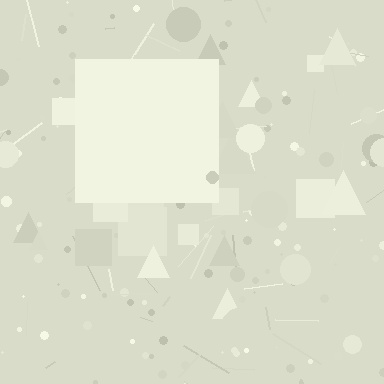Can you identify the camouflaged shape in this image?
The camouflaged shape is a square.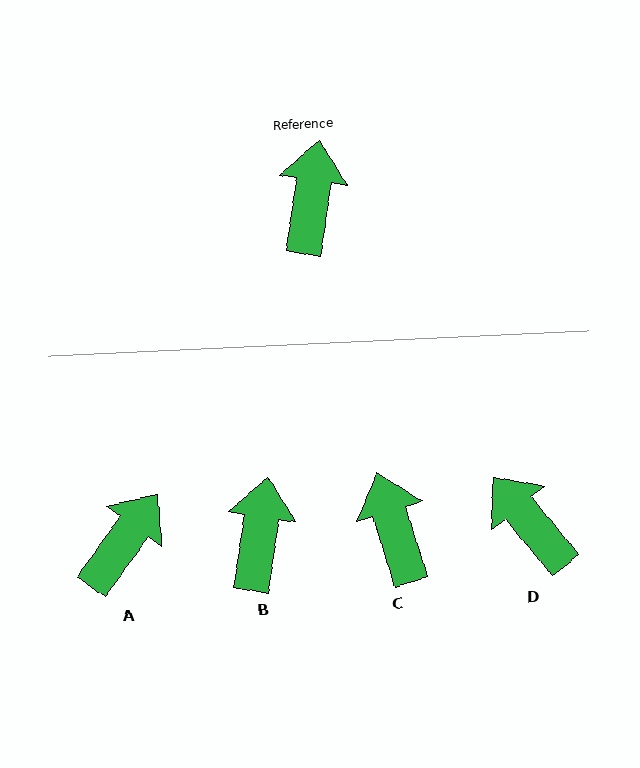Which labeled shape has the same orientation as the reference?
B.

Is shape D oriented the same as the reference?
No, it is off by about 48 degrees.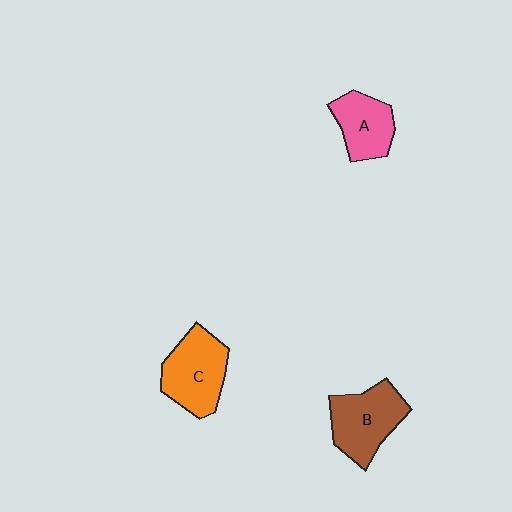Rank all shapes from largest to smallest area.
From largest to smallest: B (brown), C (orange), A (pink).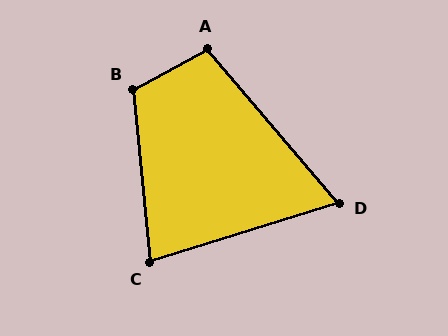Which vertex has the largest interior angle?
B, at approximately 113 degrees.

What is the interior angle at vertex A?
Approximately 102 degrees (obtuse).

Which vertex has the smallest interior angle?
D, at approximately 67 degrees.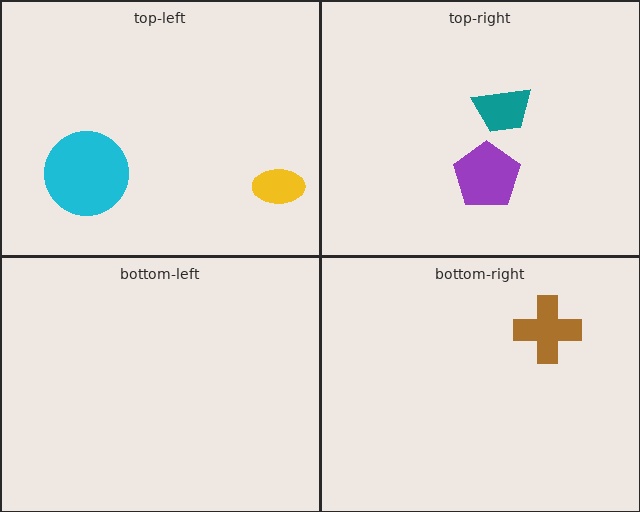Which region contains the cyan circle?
The top-left region.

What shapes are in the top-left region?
The yellow ellipse, the cyan circle.